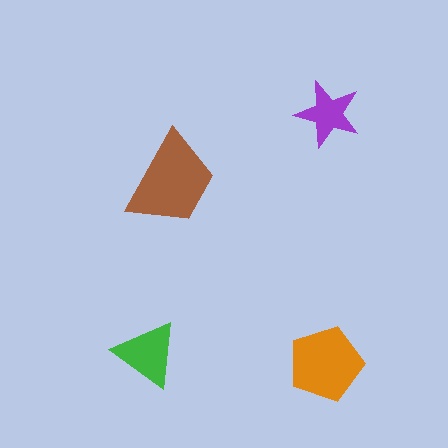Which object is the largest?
The brown trapezoid.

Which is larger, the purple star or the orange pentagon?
The orange pentagon.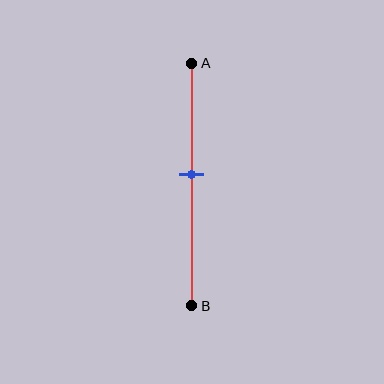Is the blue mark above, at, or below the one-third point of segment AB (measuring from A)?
The blue mark is below the one-third point of segment AB.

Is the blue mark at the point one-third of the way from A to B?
No, the mark is at about 45% from A, not at the 33% one-third point.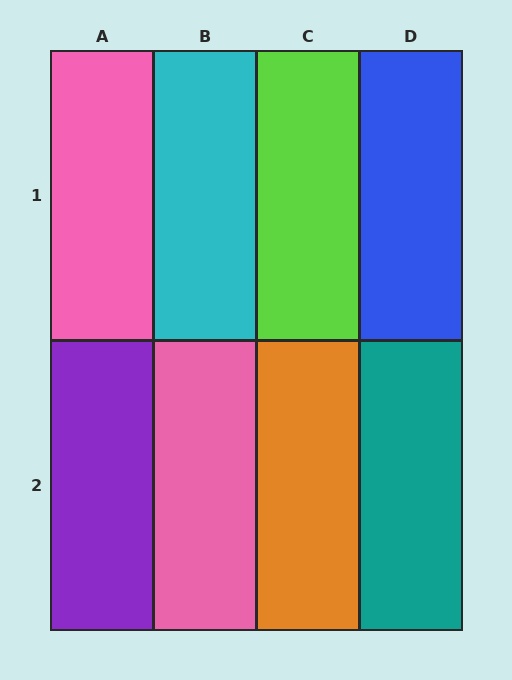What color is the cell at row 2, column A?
Purple.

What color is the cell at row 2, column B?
Pink.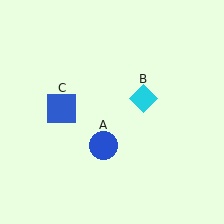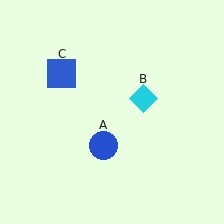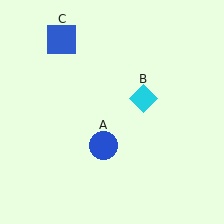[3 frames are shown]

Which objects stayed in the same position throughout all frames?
Blue circle (object A) and cyan diamond (object B) remained stationary.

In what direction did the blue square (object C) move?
The blue square (object C) moved up.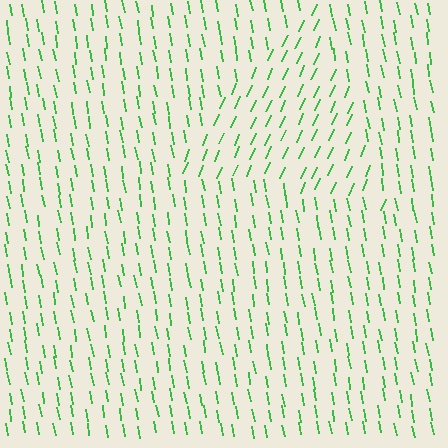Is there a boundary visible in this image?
Yes, there is a texture boundary formed by a change in line orientation.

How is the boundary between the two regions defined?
The boundary is defined purely by a change in line orientation (approximately 33 degrees difference). All lines are the same color and thickness.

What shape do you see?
I see a triangle.